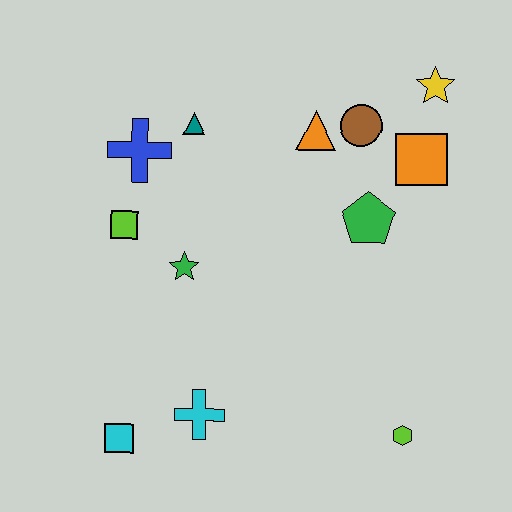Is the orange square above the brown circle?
No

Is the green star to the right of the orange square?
No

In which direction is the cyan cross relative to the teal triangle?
The cyan cross is below the teal triangle.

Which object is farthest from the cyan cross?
The yellow star is farthest from the cyan cross.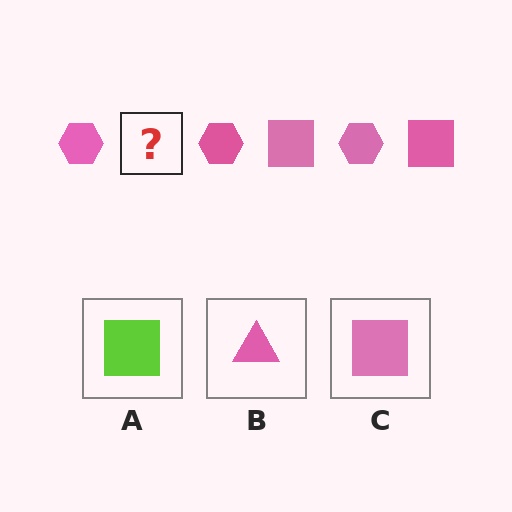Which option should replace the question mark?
Option C.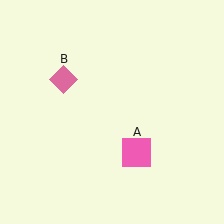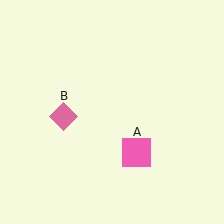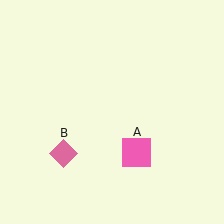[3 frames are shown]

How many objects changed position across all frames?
1 object changed position: pink diamond (object B).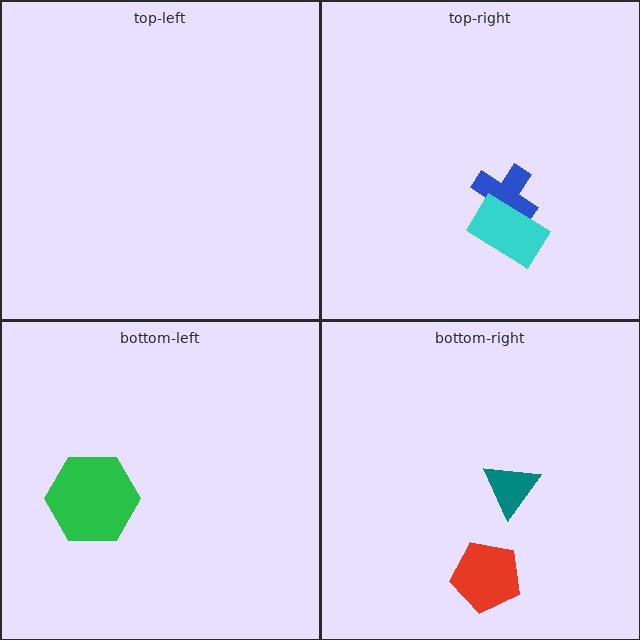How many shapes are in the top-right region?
2.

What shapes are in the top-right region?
The blue cross, the cyan rectangle.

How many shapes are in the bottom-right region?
2.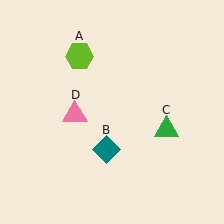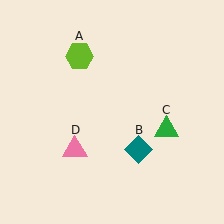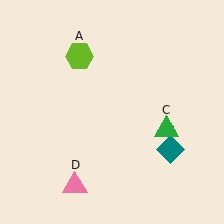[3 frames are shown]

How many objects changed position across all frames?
2 objects changed position: teal diamond (object B), pink triangle (object D).